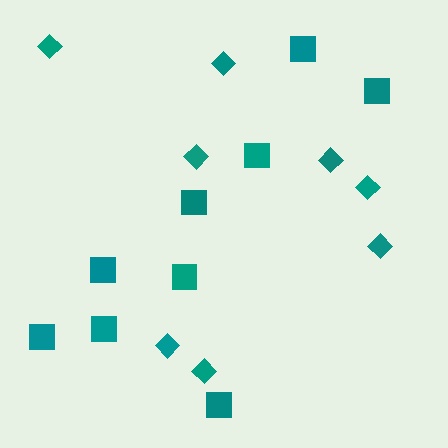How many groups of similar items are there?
There are 2 groups: one group of squares (9) and one group of diamonds (8).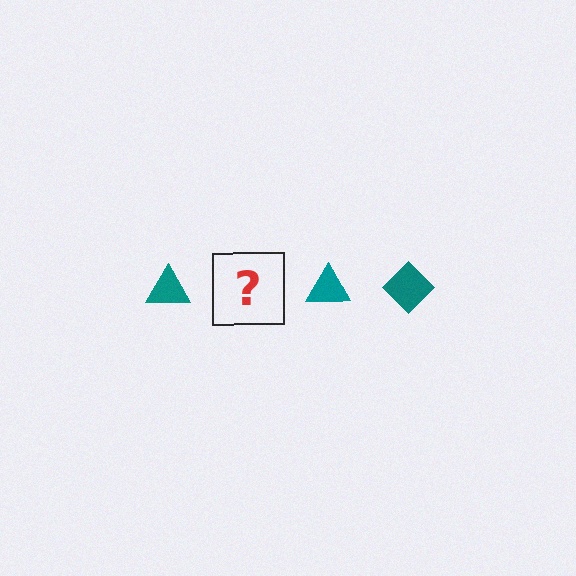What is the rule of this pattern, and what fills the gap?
The rule is that the pattern cycles through triangle, diamond shapes in teal. The gap should be filled with a teal diamond.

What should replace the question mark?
The question mark should be replaced with a teal diamond.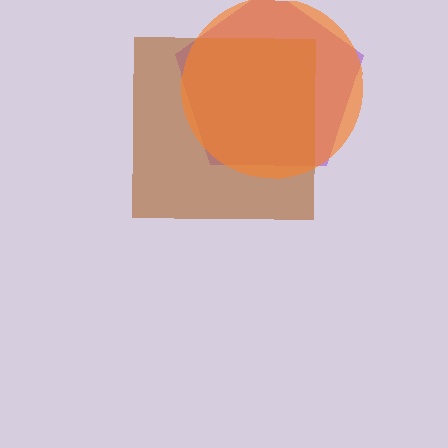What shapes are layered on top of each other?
The layered shapes are: a purple pentagon, a brown square, an orange circle.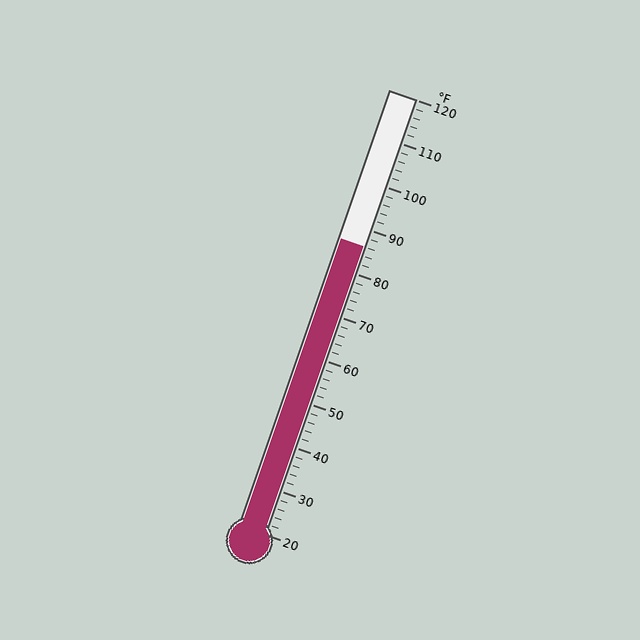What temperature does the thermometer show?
The thermometer shows approximately 86°F.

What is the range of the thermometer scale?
The thermometer scale ranges from 20°F to 120°F.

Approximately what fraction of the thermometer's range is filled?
The thermometer is filled to approximately 65% of its range.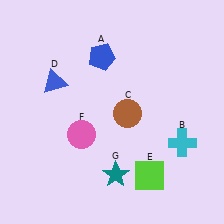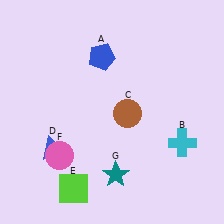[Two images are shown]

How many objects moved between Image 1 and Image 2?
3 objects moved between the two images.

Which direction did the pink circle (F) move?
The pink circle (F) moved left.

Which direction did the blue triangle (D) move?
The blue triangle (D) moved down.